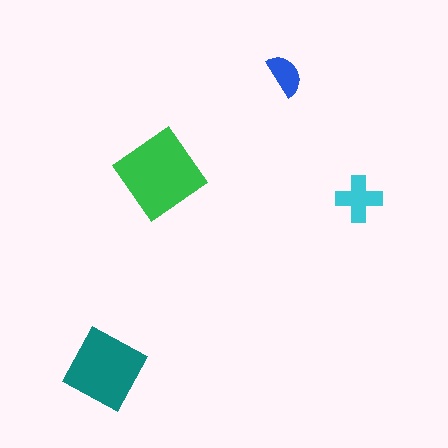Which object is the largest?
The green diamond.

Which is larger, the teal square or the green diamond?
The green diamond.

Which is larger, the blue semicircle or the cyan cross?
The cyan cross.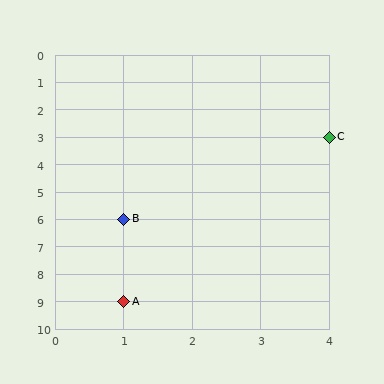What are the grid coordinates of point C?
Point C is at grid coordinates (4, 3).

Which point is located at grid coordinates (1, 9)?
Point A is at (1, 9).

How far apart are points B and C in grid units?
Points B and C are 3 columns and 3 rows apart (about 4.2 grid units diagonally).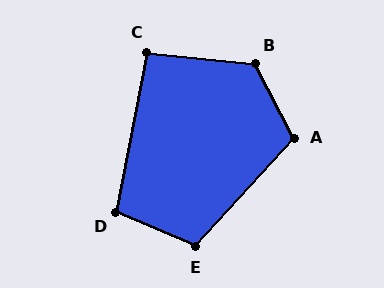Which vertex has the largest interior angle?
B, at approximately 123 degrees.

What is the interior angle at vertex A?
Approximately 110 degrees (obtuse).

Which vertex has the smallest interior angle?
C, at approximately 95 degrees.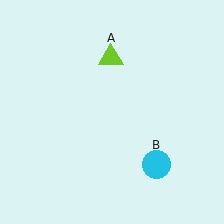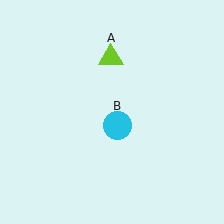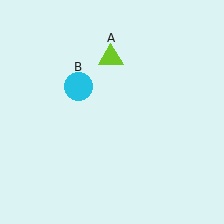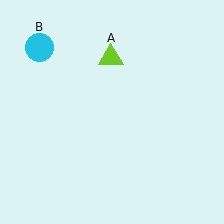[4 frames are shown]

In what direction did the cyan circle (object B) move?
The cyan circle (object B) moved up and to the left.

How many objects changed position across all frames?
1 object changed position: cyan circle (object B).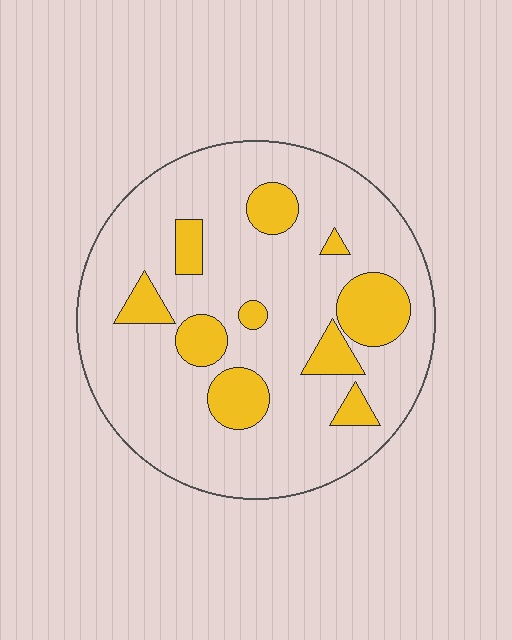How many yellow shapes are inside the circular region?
10.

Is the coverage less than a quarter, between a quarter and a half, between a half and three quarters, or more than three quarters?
Less than a quarter.